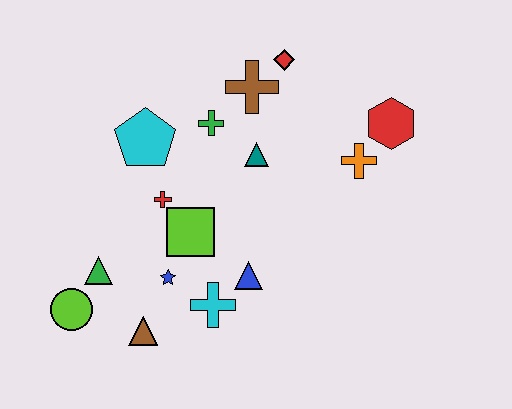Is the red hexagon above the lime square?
Yes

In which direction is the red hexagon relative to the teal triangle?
The red hexagon is to the right of the teal triangle.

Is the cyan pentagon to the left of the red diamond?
Yes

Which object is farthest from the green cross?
The lime circle is farthest from the green cross.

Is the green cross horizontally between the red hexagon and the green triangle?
Yes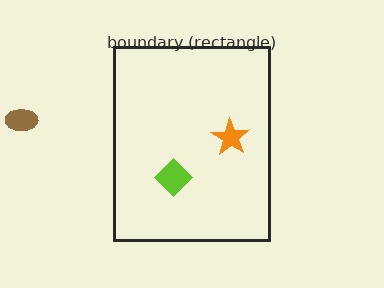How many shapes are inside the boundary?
2 inside, 1 outside.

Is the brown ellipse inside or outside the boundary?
Outside.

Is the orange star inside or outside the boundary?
Inside.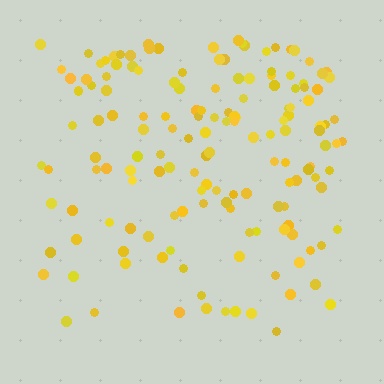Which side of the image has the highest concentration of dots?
The top.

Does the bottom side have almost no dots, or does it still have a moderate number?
Still a moderate number, just noticeably fewer than the top.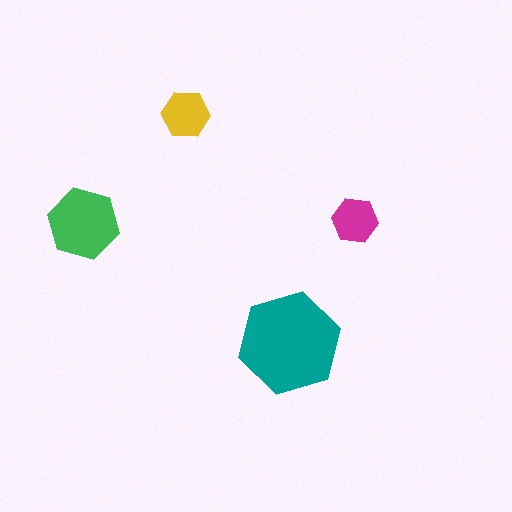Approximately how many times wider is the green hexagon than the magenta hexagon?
About 1.5 times wider.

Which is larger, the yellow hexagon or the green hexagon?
The green one.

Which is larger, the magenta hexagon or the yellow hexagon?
The yellow one.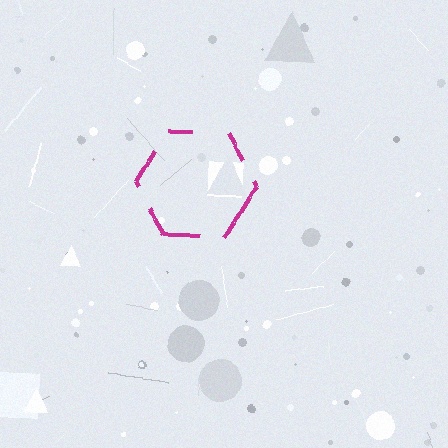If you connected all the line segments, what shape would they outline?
They would outline a hexagon.